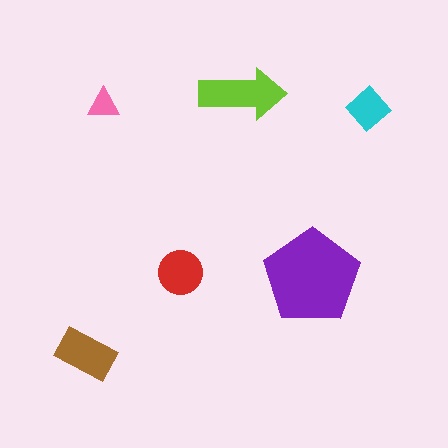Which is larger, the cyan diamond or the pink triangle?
The cyan diamond.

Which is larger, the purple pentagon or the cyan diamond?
The purple pentagon.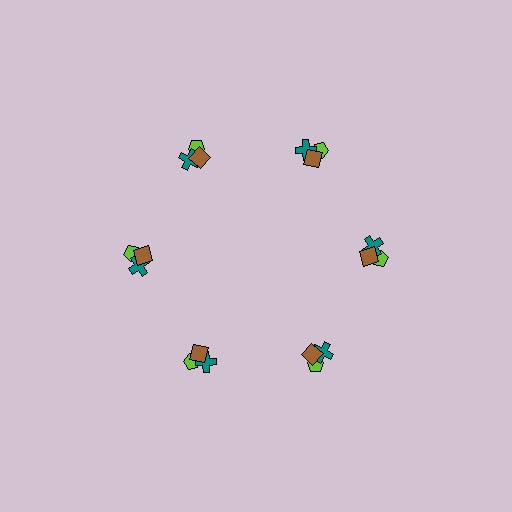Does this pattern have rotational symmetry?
Yes, this pattern has 6-fold rotational symmetry. It looks the same after rotating 60 degrees around the center.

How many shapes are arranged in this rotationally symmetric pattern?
There are 18 shapes, arranged in 6 groups of 3.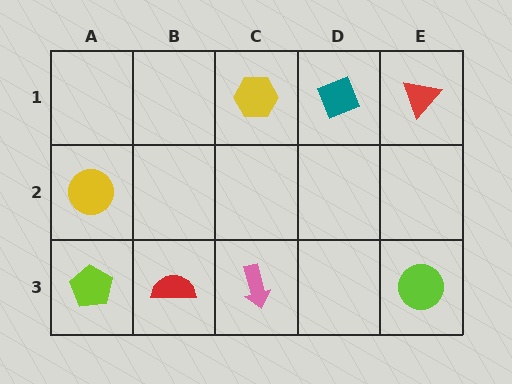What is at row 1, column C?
A yellow hexagon.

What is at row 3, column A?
A lime pentagon.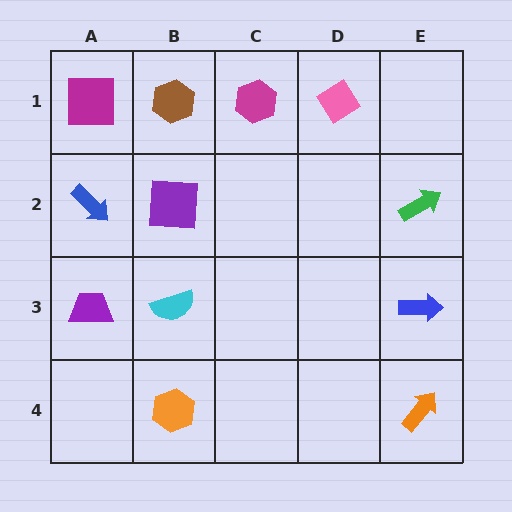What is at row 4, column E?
An orange arrow.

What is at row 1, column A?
A magenta square.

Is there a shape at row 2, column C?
No, that cell is empty.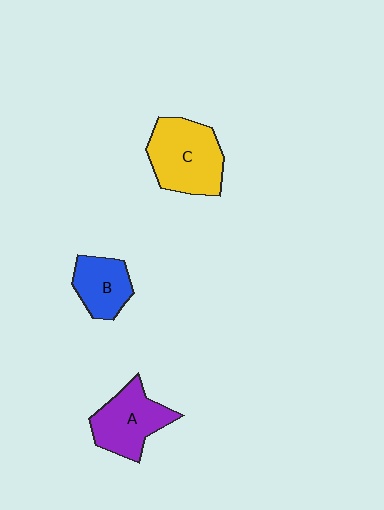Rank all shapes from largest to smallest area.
From largest to smallest: C (yellow), A (purple), B (blue).